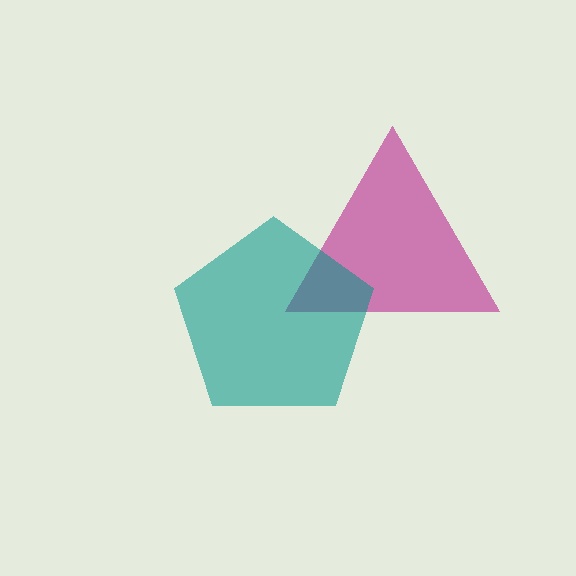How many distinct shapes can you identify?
There are 2 distinct shapes: a magenta triangle, a teal pentagon.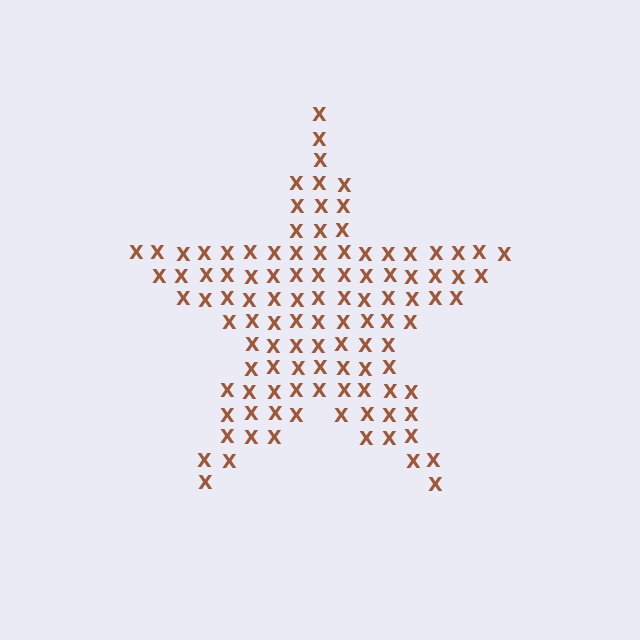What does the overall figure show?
The overall figure shows a star.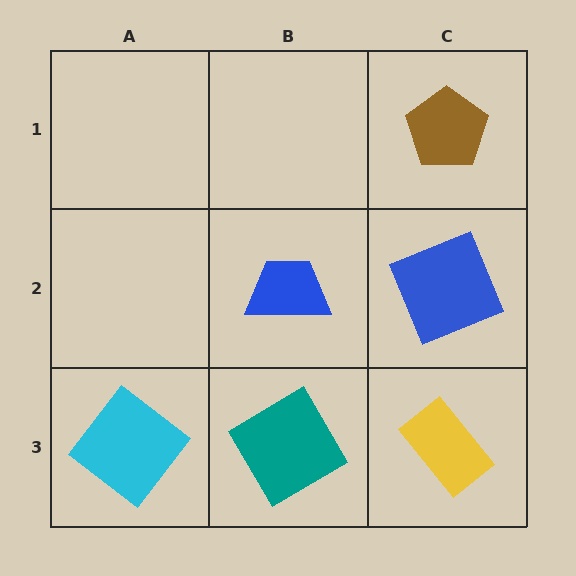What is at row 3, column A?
A cyan diamond.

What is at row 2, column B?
A blue trapezoid.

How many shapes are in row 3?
3 shapes.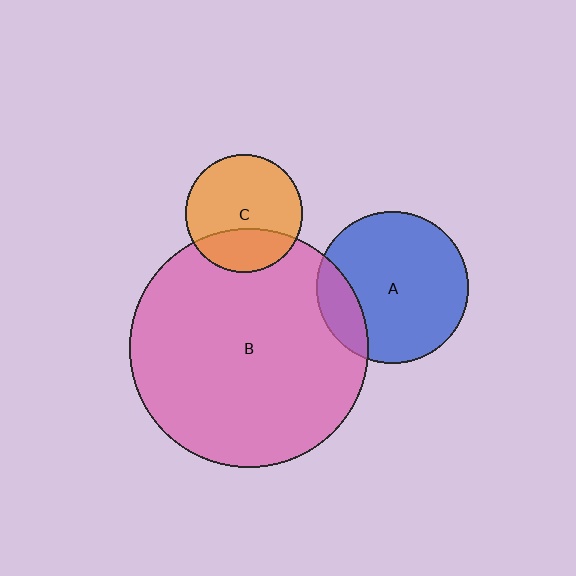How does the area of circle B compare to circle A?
Approximately 2.5 times.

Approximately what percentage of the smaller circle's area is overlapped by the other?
Approximately 15%.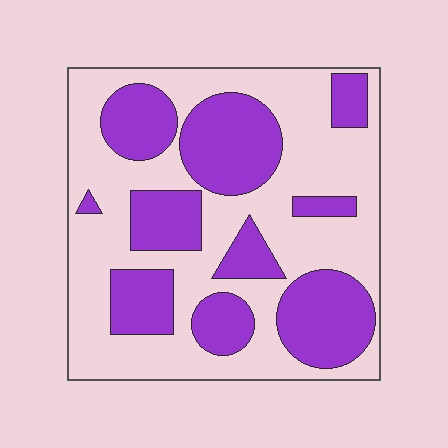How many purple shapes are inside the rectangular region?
10.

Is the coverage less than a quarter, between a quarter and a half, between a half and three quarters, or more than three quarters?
Between a quarter and a half.